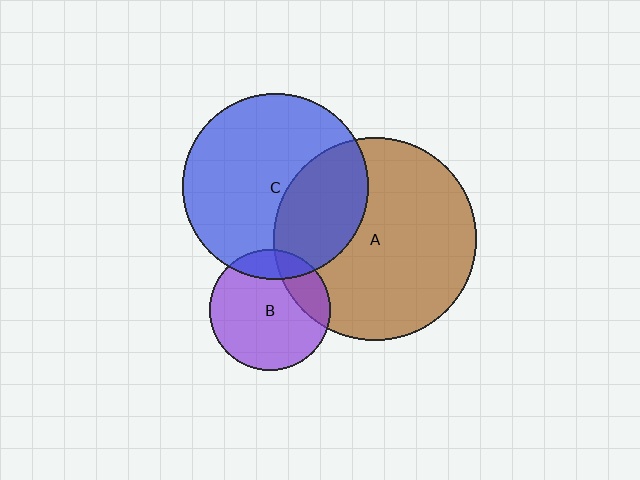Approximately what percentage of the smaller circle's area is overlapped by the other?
Approximately 15%.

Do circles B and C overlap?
Yes.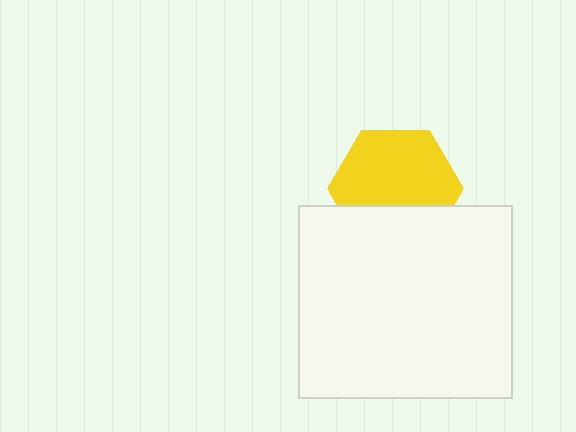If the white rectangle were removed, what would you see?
You would see the complete yellow hexagon.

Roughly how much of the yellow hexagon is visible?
Most of it is visible (roughly 68%).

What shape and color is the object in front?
The object in front is a white rectangle.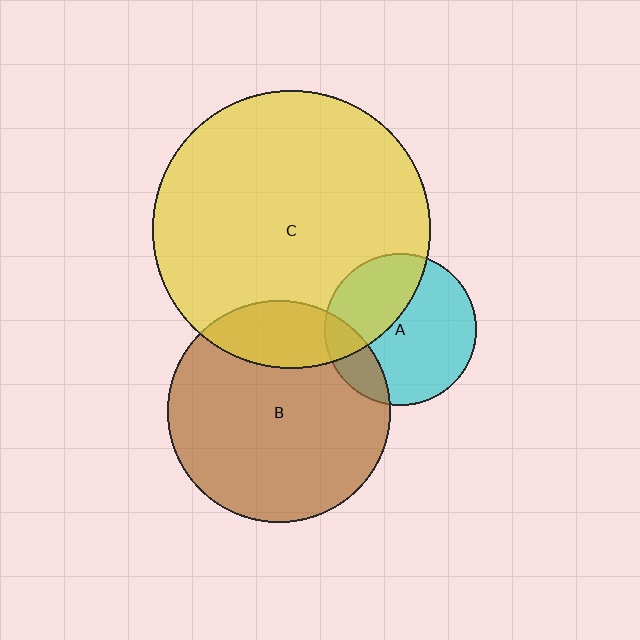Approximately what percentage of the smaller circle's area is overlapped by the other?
Approximately 35%.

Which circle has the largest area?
Circle C (yellow).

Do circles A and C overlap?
Yes.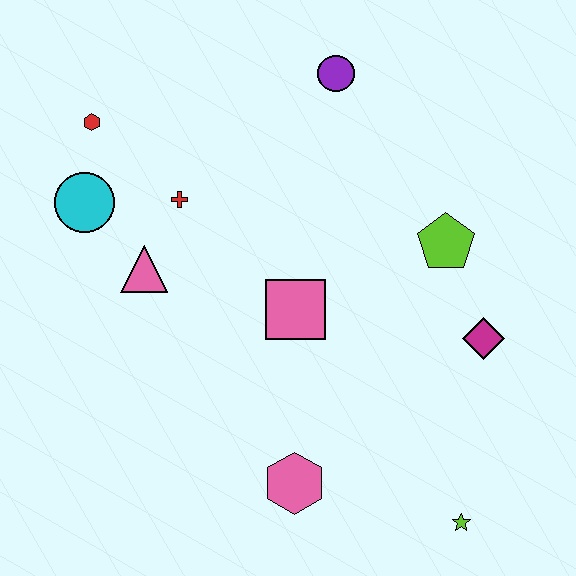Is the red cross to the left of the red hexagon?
No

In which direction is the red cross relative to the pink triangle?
The red cross is above the pink triangle.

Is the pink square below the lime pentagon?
Yes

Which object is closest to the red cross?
The pink triangle is closest to the red cross.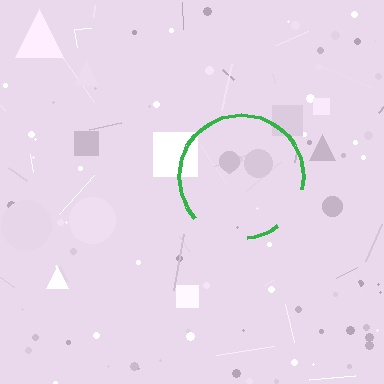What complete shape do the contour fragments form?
The contour fragments form a circle.